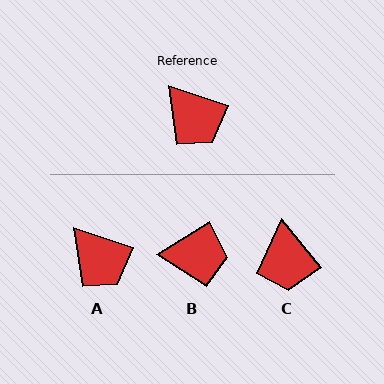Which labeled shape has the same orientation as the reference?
A.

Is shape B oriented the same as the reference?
No, it is off by about 50 degrees.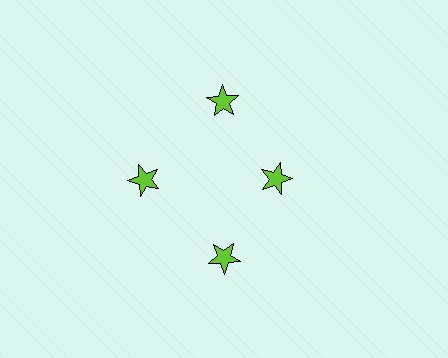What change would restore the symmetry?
The symmetry would be restored by moving it outward, back onto the ring so that all 4 stars sit at equal angles and equal distance from the center.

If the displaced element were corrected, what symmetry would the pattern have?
It would have 4-fold rotational symmetry — the pattern would map onto itself every 90 degrees.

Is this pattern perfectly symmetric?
No. The 4 lime stars are arranged in a ring, but one element near the 3 o'clock position is pulled inward toward the center, breaking the 4-fold rotational symmetry.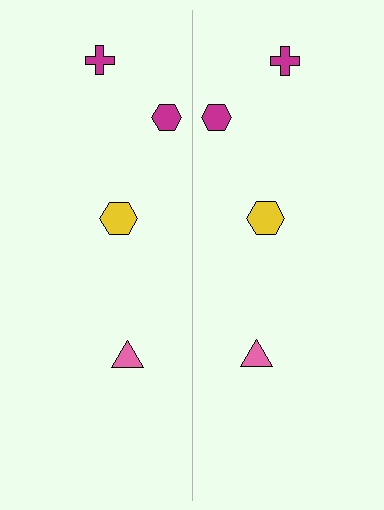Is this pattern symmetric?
Yes, this pattern has bilateral (reflection) symmetry.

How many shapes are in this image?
There are 8 shapes in this image.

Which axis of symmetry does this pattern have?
The pattern has a vertical axis of symmetry running through the center of the image.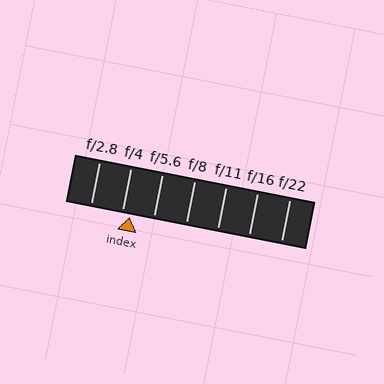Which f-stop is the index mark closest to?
The index mark is closest to f/4.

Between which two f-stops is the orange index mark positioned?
The index mark is between f/4 and f/5.6.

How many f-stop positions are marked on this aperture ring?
There are 7 f-stop positions marked.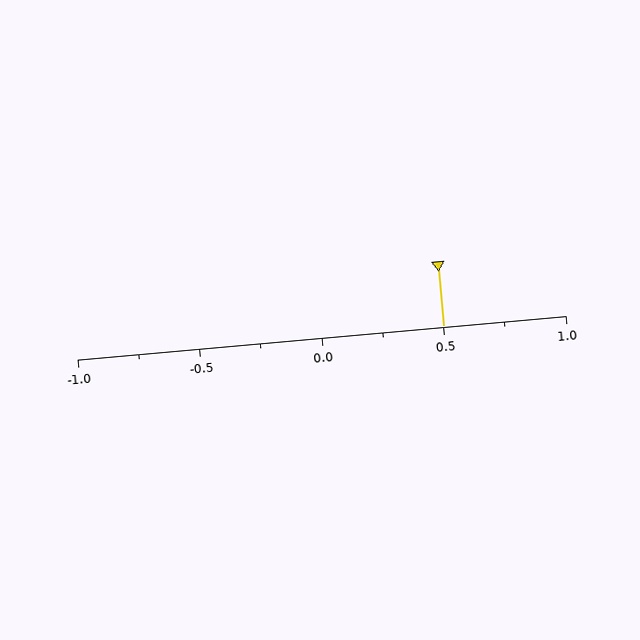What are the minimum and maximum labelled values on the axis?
The axis runs from -1.0 to 1.0.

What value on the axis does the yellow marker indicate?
The marker indicates approximately 0.5.